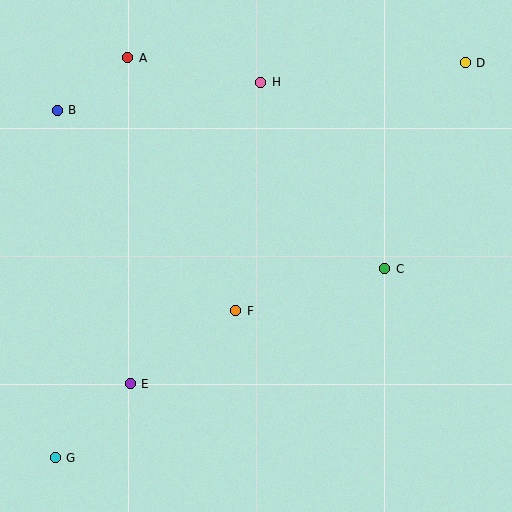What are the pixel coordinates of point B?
Point B is at (57, 110).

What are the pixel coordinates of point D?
Point D is at (465, 63).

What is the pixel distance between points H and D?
The distance between H and D is 206 pixels.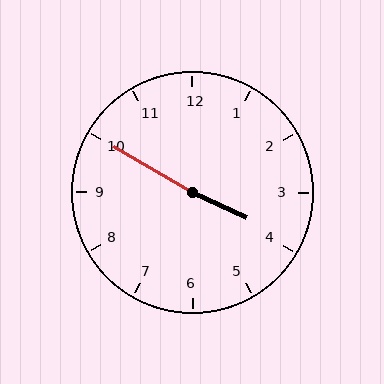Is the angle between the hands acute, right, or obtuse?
It is obtuse.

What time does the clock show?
3:50.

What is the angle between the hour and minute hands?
Approximately 175 degrees.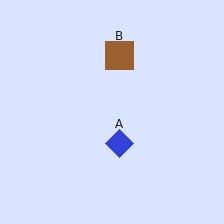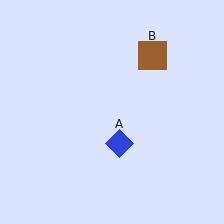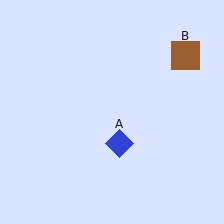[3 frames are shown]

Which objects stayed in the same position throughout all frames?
Blue diamond (object A) remained stationary.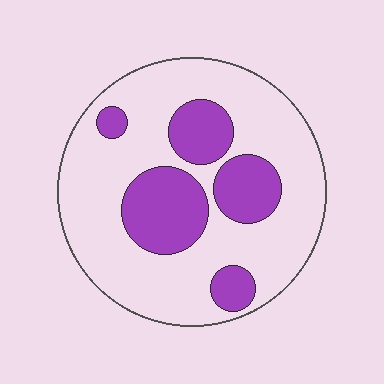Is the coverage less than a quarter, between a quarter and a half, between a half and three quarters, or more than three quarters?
Between a quarter and a half.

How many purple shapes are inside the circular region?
5.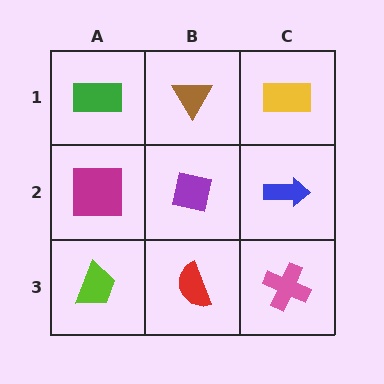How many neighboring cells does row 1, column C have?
2.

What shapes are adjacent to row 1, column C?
A blue arrow (row 2, column C), a brown triangle (row 1, column B).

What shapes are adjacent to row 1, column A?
A magenta square (row 2, column A), a brown triangle (row 1, column B).